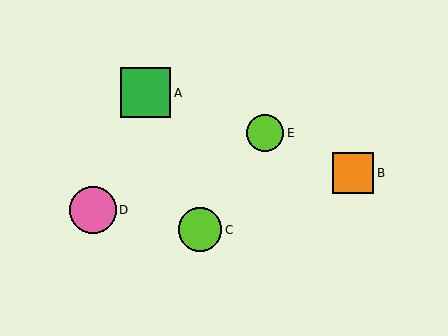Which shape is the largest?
The green square (labeled A) is the largest.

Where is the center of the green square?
The center of the green square is at (146, 93).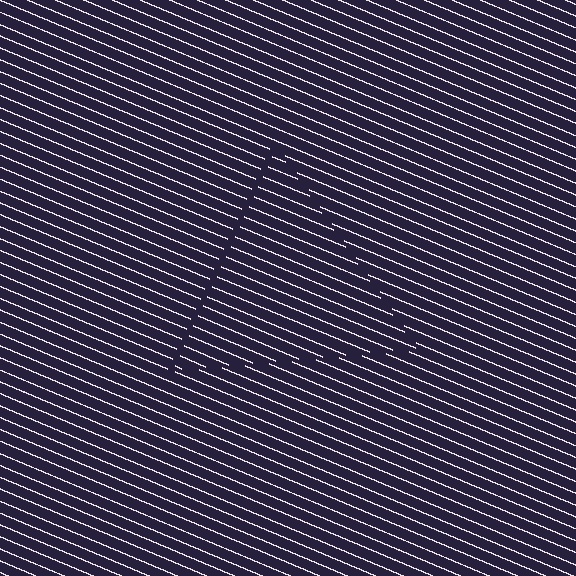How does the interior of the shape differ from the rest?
The interior of the shape contains the same grating, shifted by half a period — the contour is defined by the phase discontinuity where line-ends from the inner and outer gratings abut.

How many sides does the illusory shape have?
3 sides — the line-ends trace a triangle.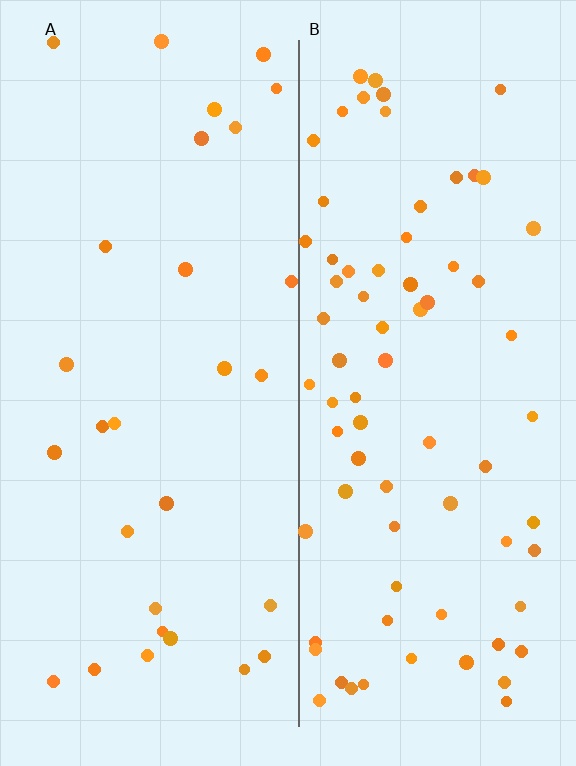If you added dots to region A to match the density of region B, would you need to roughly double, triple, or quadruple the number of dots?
Approximately triple.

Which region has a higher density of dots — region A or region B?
B (the right).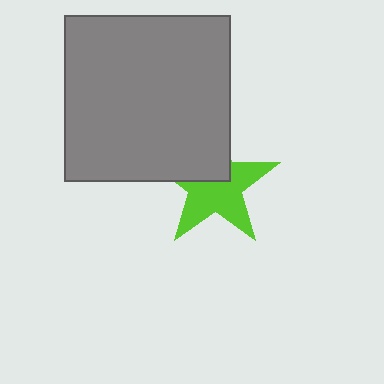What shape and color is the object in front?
The object in front is a gray square.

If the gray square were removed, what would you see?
You would see the complete lime star.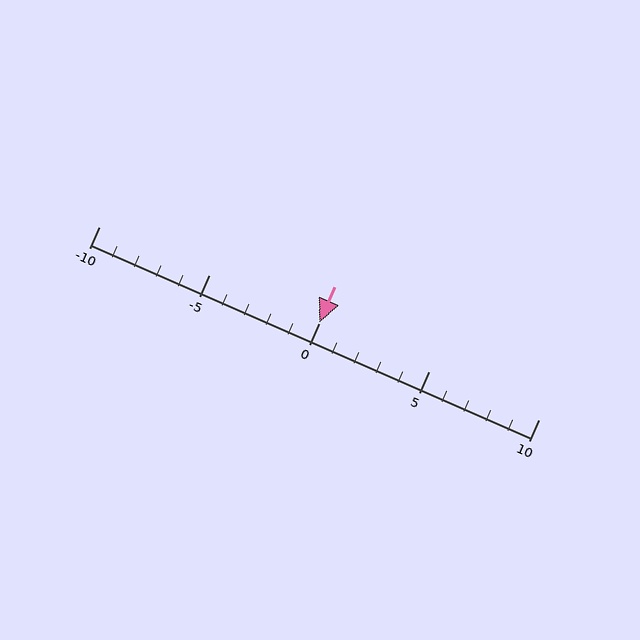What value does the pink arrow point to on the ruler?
The pink arrow points to approximately 0.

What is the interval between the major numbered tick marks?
The major tick marks are spaced 5 units apart.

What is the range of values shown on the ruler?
The ruler shows values from -10 to 10.